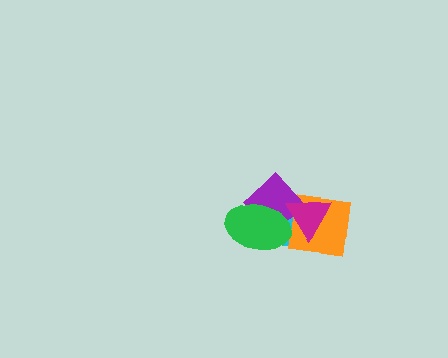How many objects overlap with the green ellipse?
4 objects overlap with the green ellipse.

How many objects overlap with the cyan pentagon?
4 objects overlap with the cyan pentagon.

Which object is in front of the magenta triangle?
The green ellipse is in front of the magenta triangle.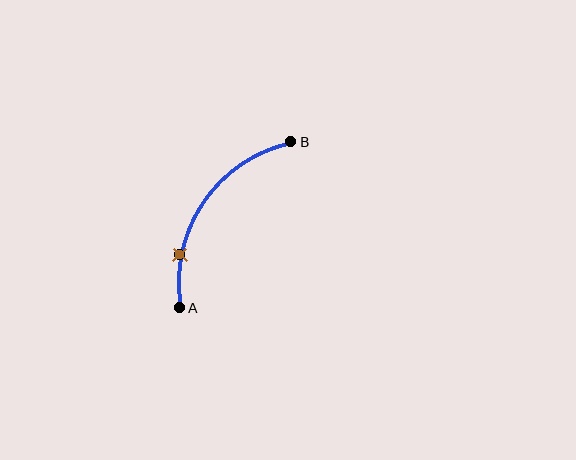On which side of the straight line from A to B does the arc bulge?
The arc bulges above and to the left of the straight line connecting A and B.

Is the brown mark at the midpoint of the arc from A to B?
No. The brown mark lies on the arc but is closer to endpoint A. The arc midpoint would be at the point on the curve equidistant along the arc from both A and B.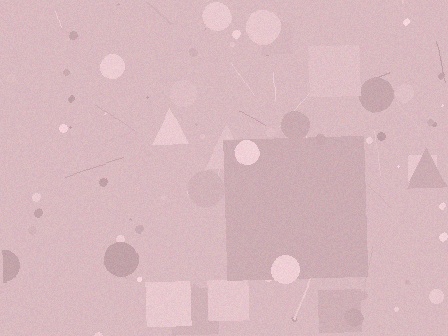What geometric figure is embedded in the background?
A square is embedded in the background.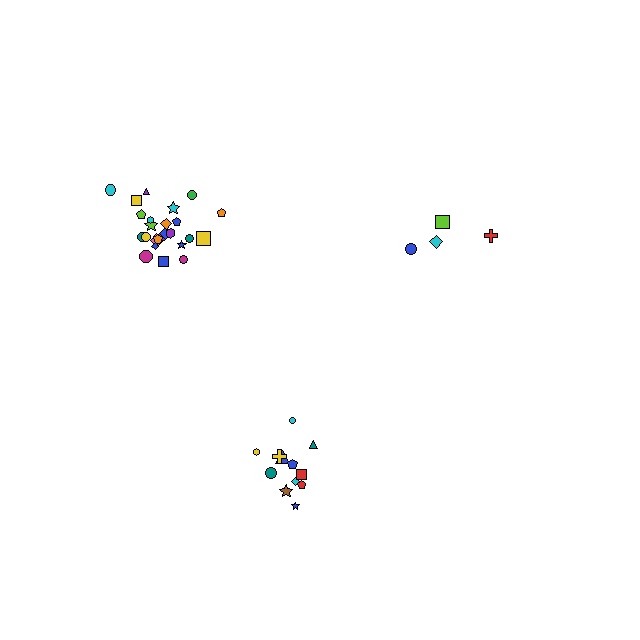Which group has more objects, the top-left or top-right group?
The top-left group.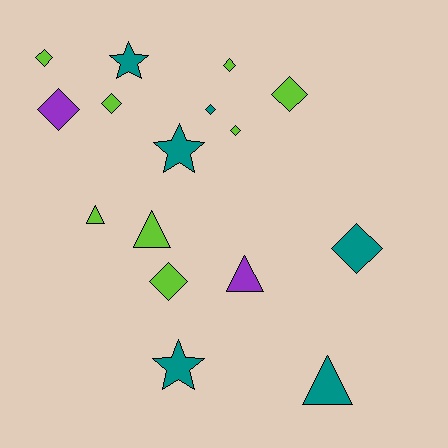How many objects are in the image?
There are 16 objects.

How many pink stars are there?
There are no pink stars.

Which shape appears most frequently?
Diamond, with 9 objects.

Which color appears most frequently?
Lime, with 8 objects.